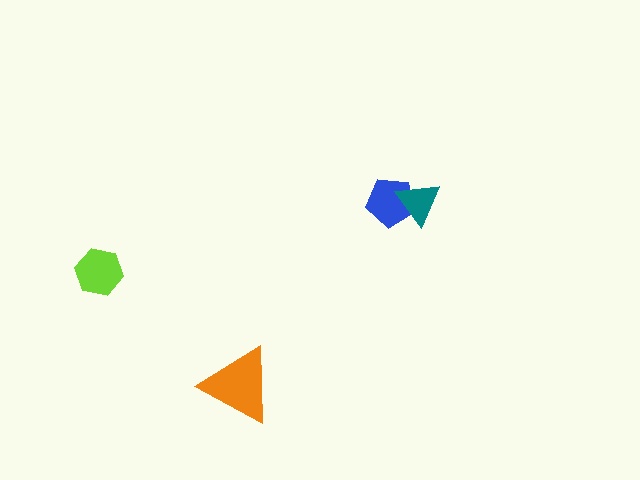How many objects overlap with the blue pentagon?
1 object overlaps with the blue pentagon.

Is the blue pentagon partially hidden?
Yes, it is partially covered by another shape.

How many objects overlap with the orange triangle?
0 objects overlap with the orange triangle.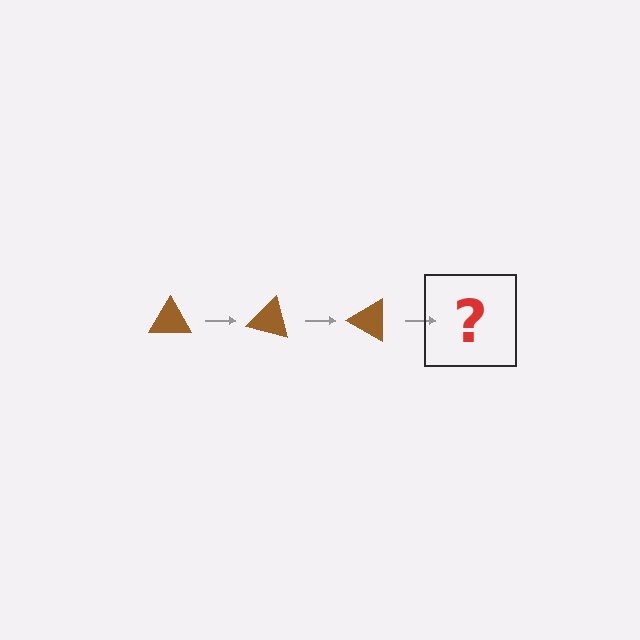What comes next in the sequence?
The next element should be a brown triangle rotated 45 degrees.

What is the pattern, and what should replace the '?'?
The pattern is that the triangle rotates 15 degrees each step. The '?' should be a brown triangle rotated 45 degrees.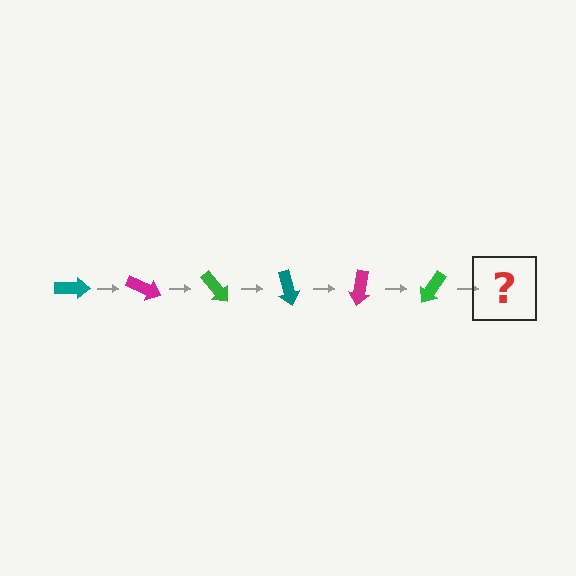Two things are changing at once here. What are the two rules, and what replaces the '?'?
The two rules are that it rotates 25 degrees each step and the color cycles through teal, magenta, and green. The '?' should be a teal arrow, rotated 150 degrees from the start.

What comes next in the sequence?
The next element should be a teal arrow, rotated 150 degrees from the start.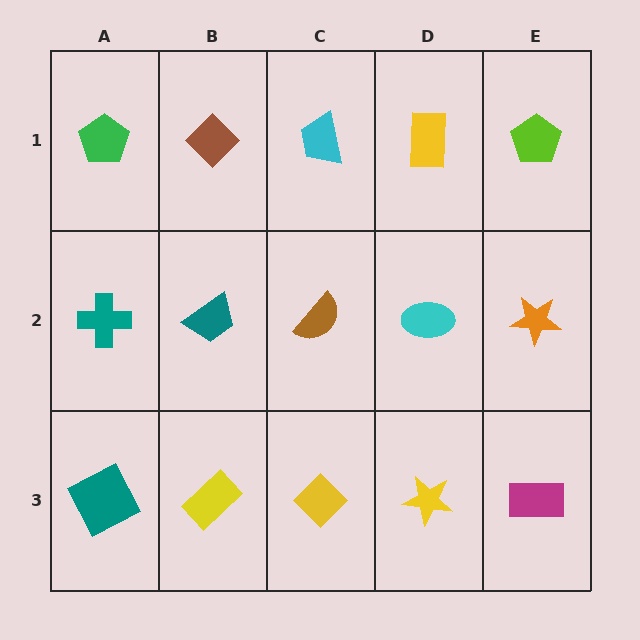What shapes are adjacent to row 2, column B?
A brown diamond (row 1, column B), a yellow rectangle (row 3, column B), a teal cross (row 2, column A), a brown semicircle (row 2, column C).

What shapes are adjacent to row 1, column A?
A teal cross (row 2, column A), a brown diamond (row 1, column B).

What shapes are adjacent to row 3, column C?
A brown semicircle (row 2, column C), a yellow rectangle (row 3, column B), a yellow star (row 3, column D).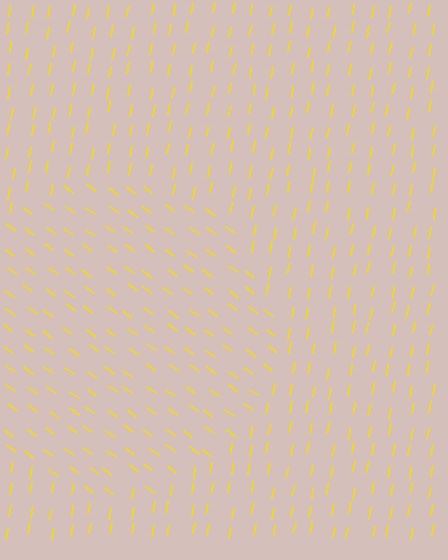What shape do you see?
I see a circle.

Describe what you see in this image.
The image is filled with small yellow line segments. A circle region in the image has lines oriented differently from the surrounding lines, creating a visible texture boundary.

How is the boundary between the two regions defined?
The boundary is defined purely by a change in line orientation (approximately 65 degrees difference). All lines are the same color and thickness.